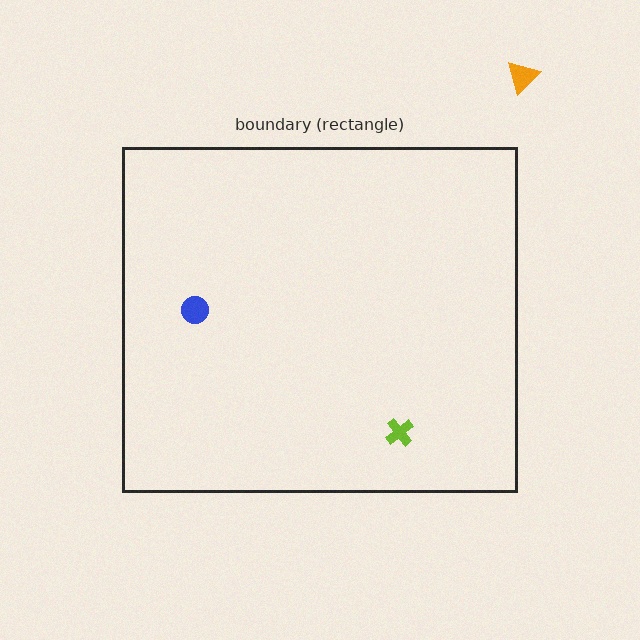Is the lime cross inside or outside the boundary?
Inside.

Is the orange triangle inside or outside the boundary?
Outside.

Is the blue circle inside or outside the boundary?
Inside.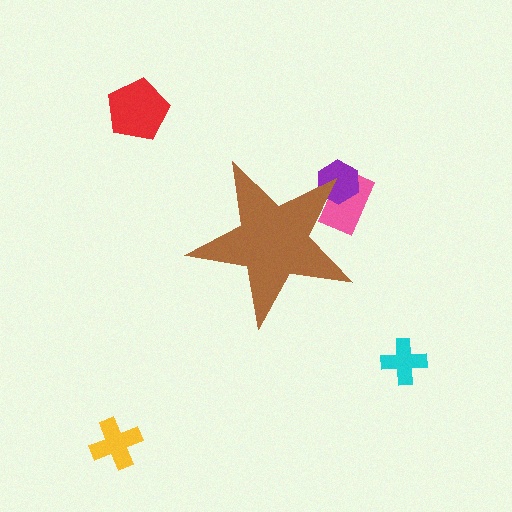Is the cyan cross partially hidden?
No, the cyan cross is fully visible.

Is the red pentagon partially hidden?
No, the red pentagon is fully visible.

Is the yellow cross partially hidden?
No, the yellow cross is fully visible.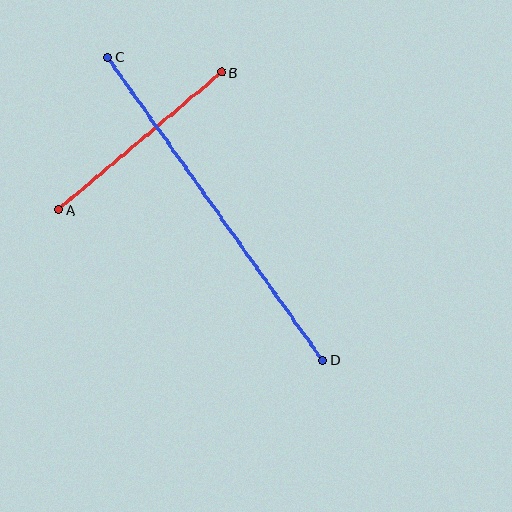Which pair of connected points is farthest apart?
Points C and D are farthest apart.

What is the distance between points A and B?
The distance is approximately 213 pixels.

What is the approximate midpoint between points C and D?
The midpoint is at approximately (215, 208) pixels.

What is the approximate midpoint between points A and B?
The midpoint is at approximately (140, 141) pixels.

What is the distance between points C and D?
The distance is approximately 371 pixels.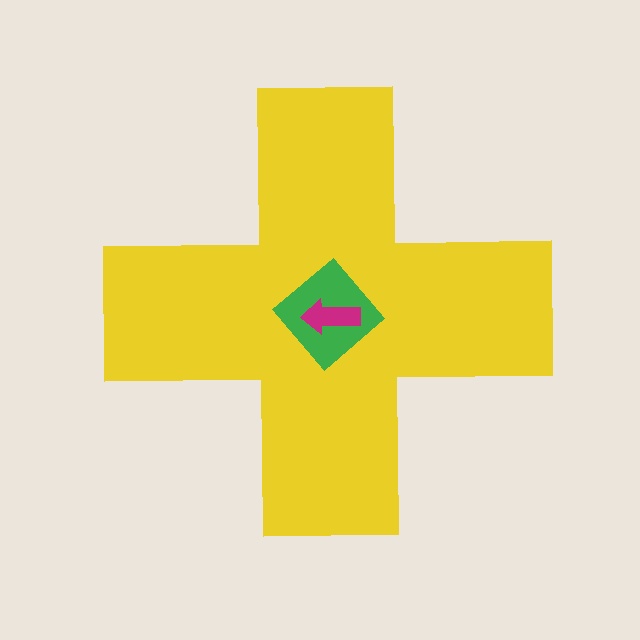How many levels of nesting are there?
3.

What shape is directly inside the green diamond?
The magenta arrow.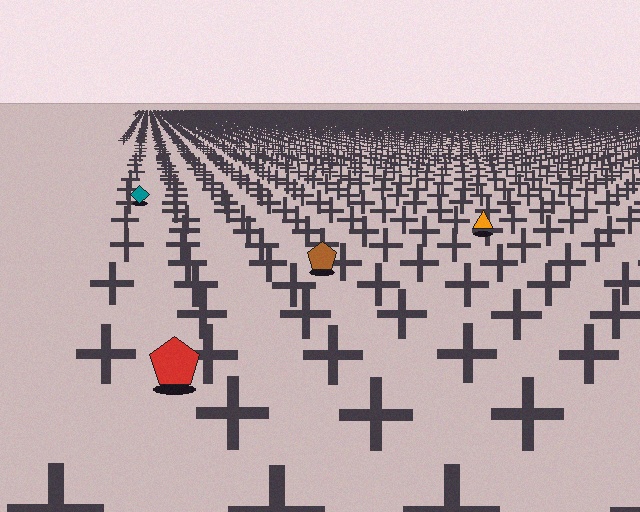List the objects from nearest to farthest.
From nearest to farthest: the red pentagon, the brown pentagon, the orange triangle, the teal diamond.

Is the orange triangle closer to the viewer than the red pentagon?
No. The red pentagon is closer — you can tell from the texture gradient: the ground texture is coarser near it.